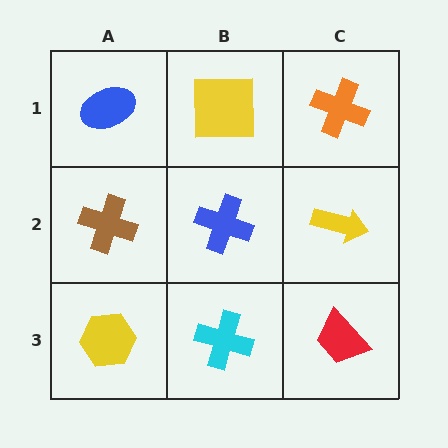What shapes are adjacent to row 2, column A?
A blue ellipse (row 1, column A), a yellow hexagon (row 3, column A), a blue cross (row 2, column B).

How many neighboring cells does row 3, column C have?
2.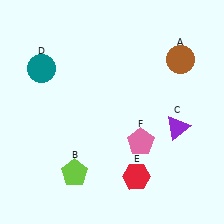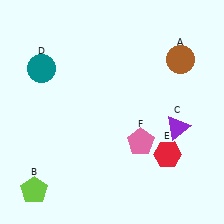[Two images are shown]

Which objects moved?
The objects that moved are: the lime pentagon (B), the red hexagon (E).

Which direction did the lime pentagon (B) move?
The lime pentagon (B) moved left.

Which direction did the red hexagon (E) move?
The red hexagon (E) moved right.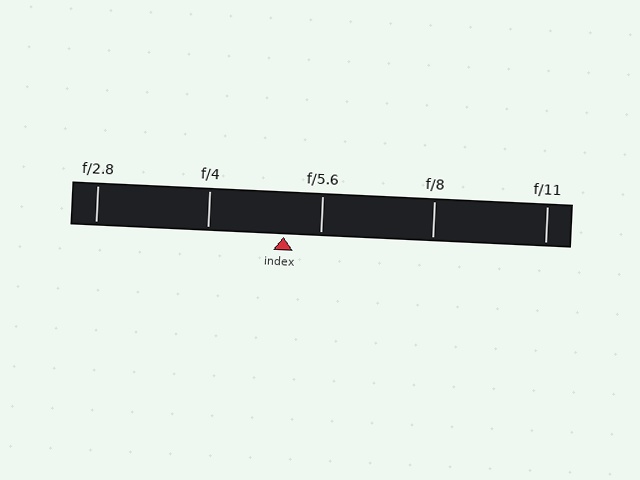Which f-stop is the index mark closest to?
The index mark is closest to f/5.6.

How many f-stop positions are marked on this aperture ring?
There are 5 f-stop positions marked.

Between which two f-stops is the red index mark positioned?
The index mark is between f/4 and f/5.6.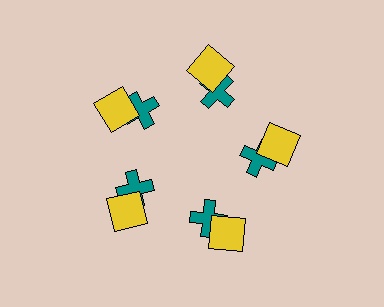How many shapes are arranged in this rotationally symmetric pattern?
There are 10 shapes, arranged in 5 groups of 2.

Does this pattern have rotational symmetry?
Yes, this pattern has 5-fold rotational symmetry. It looks the same after rotating 72 degrees around the center.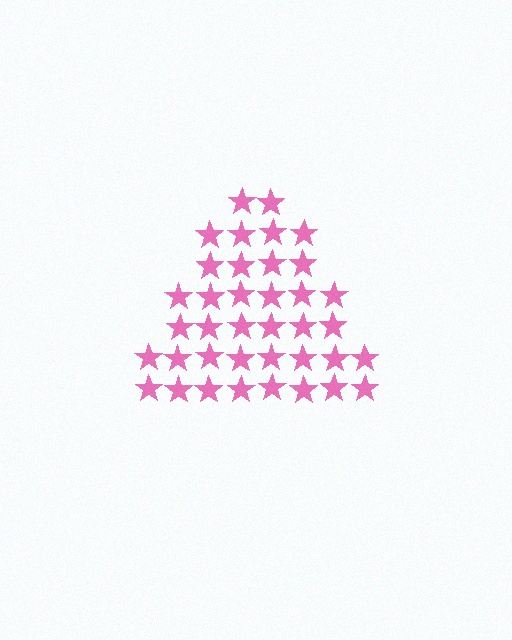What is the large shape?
The large shape is a triangle.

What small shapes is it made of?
It is made of small stars.